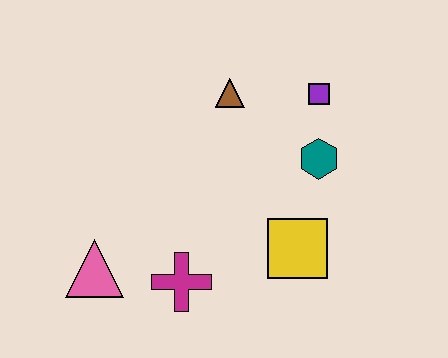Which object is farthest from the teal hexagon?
The pink triangle is farthest from the teal hexagon.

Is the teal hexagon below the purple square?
Yes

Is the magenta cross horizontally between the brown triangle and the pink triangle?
Yes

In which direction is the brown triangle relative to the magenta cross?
The brown triangle is above the magenta cross.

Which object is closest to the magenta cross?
The pink triangle is closest to the magenta cross.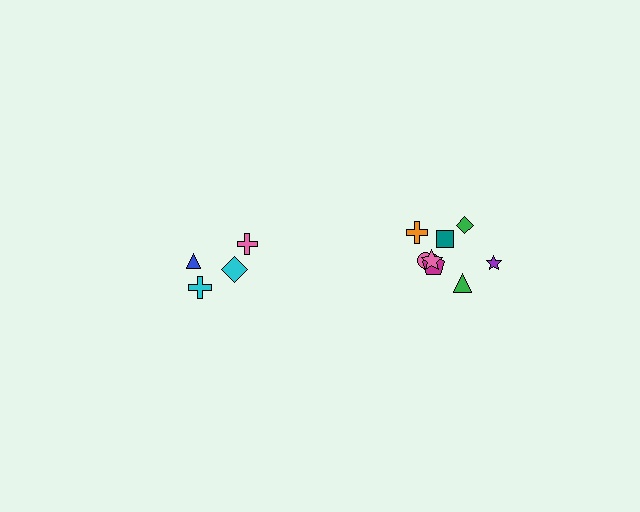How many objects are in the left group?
There are 4 objects.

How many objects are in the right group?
There are 8 objects.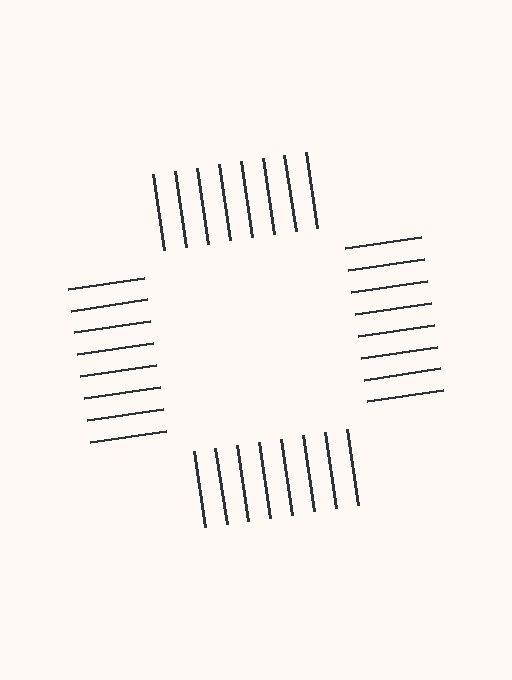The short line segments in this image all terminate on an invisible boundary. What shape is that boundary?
An illusory square — the line segments terminate on its edges but no continuous stroke is drawn.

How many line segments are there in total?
32 — 8 along each of the 4 edges.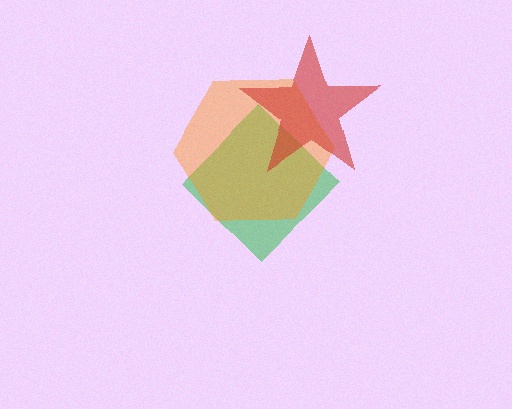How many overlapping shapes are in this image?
There are 3 overlapping shapes in the image.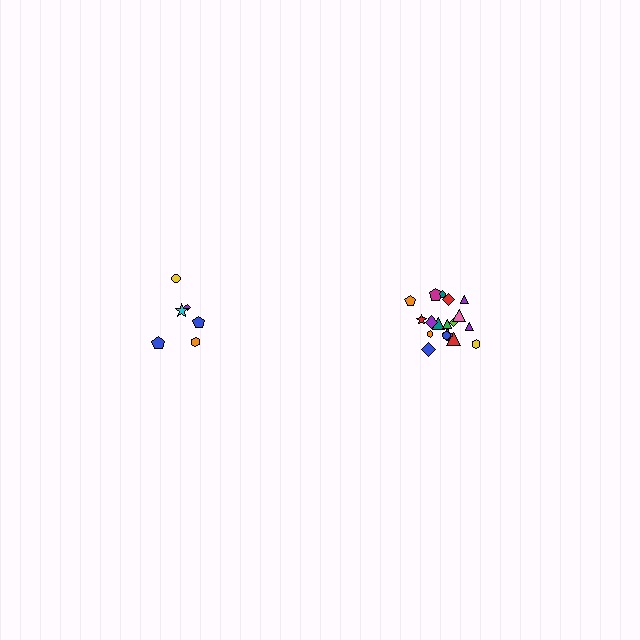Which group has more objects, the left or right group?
The right group.